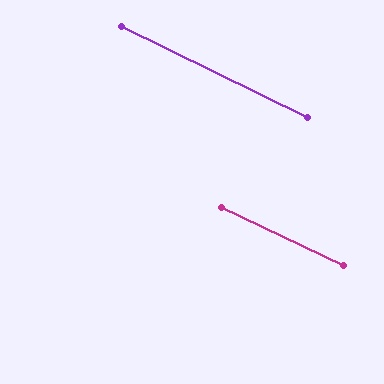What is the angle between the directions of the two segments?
Approximately 1 degree.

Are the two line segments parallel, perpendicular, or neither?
Parallel — their directions differ by only 0.7°.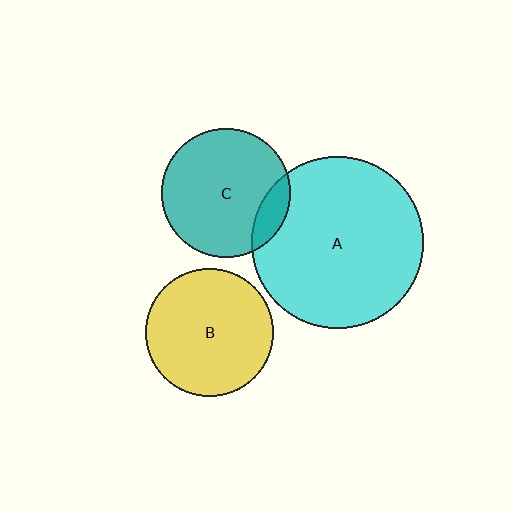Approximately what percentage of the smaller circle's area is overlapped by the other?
Approximately 15%.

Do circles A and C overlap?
Yes.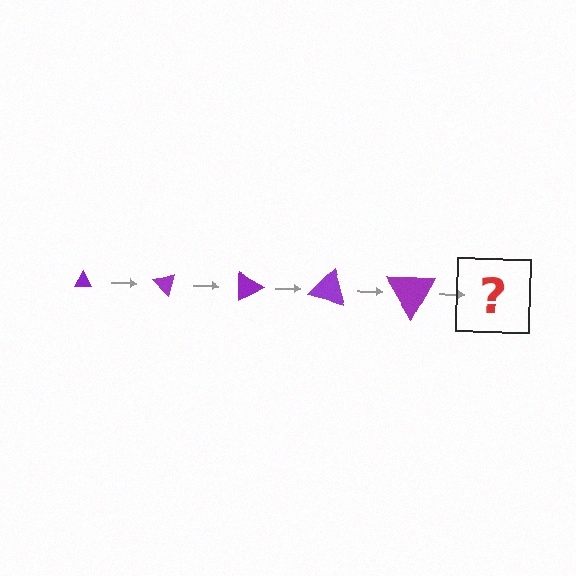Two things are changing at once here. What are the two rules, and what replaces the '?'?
The two rules are that the triangle grows larger each step and it rotates 45 degrees each step. The '?' should be a triangle, larger than the previous one and rotated 225 degrees from the start.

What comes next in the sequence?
The next element should be a triangle, larger than the previous one and rotated 225 degrees from the start.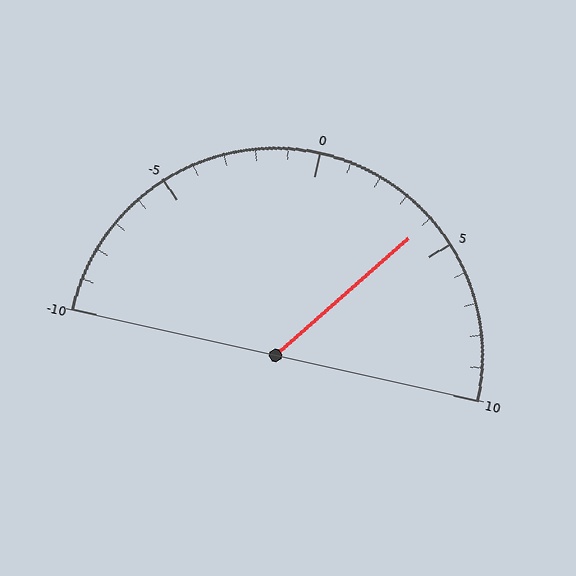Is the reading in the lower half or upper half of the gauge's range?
The reading is in the upper half of the range (-10 to 10).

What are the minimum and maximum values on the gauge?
The gauge ranges from -10 to 10.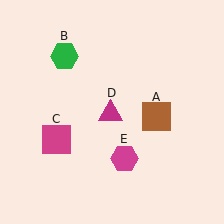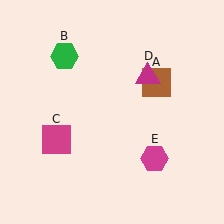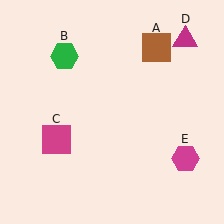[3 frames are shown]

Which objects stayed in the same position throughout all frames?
Green hexagon (object B) and magenta square (object C) remained stationary.